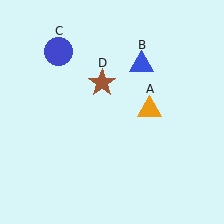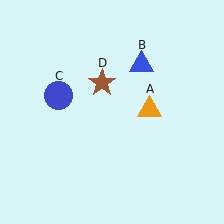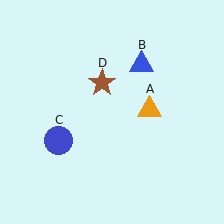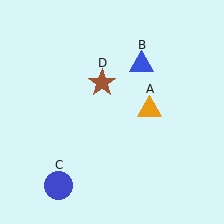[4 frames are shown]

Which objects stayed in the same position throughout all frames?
Orange triangle (object A) and blue triangle (object B) and brown star (object D) remained stationary.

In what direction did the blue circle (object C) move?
The blue circle (object C) moved down.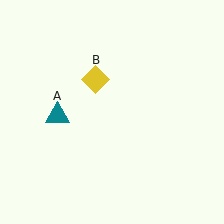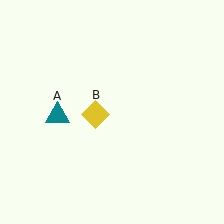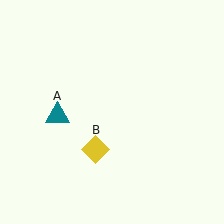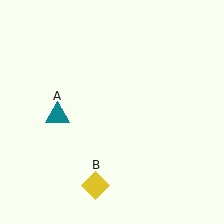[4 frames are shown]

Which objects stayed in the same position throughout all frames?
Teal triangle (object A) remained stationary.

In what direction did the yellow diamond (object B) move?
The yellow diamond (object B) moved down.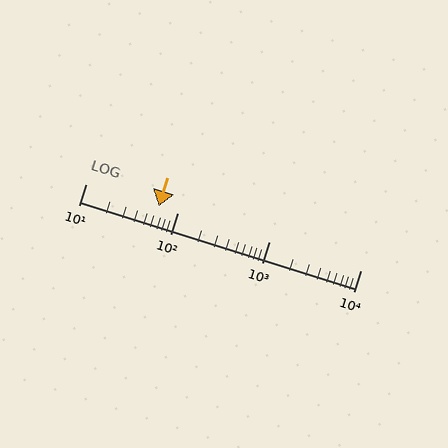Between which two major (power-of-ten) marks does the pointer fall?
The pointer is between 10 and 100.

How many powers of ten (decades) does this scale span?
The scale spans 3 decades, from 10 to 10000.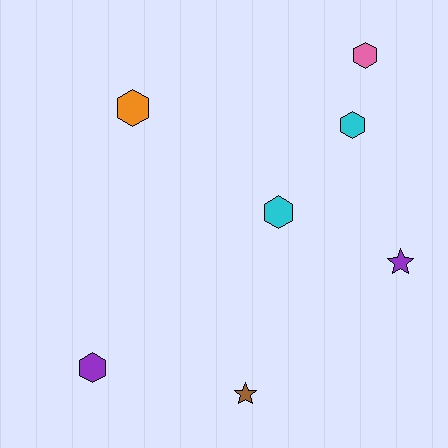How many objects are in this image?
There are 7 objects.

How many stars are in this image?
There are 2 stars.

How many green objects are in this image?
There are no green objects.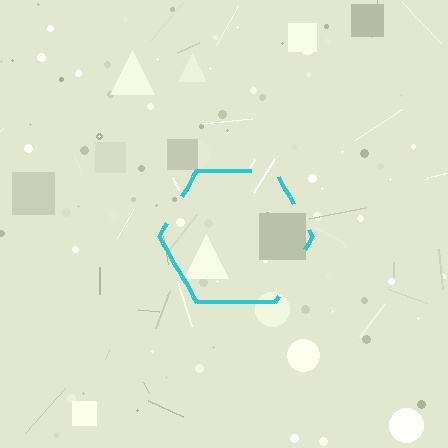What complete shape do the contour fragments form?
The contour fragments form a hexagon.